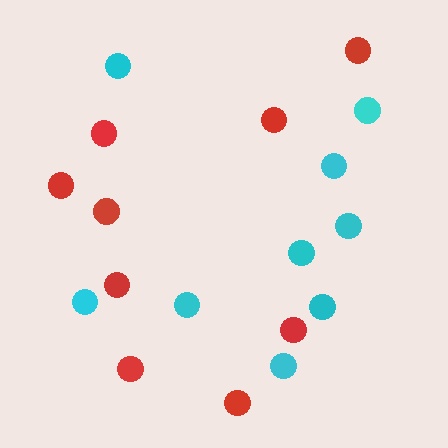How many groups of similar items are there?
There are 2 groups: one group of red circles (9) and one group of cyan circles (9).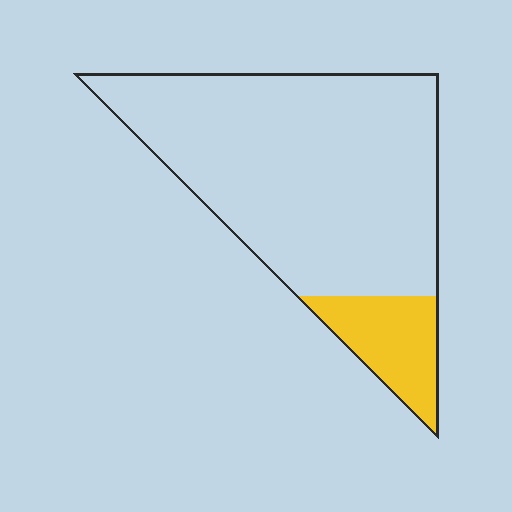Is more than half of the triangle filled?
No.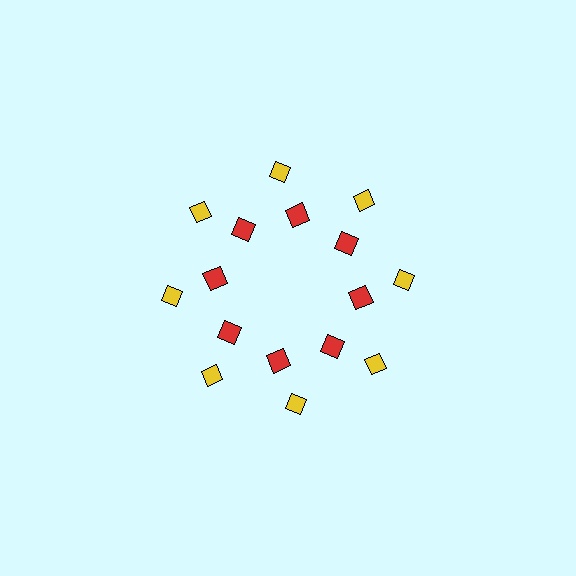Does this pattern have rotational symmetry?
Yes, this pattern has 8-fold rotational symmetry. It looks the same after rotating 45 degrees around the center.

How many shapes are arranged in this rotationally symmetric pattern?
There are 16 shapes, arranged in 8 groups of 2.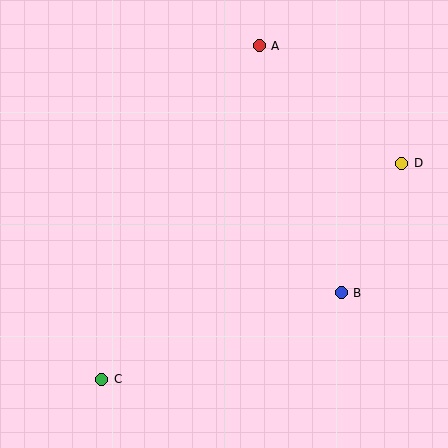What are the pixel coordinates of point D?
Point D is at (401, 163).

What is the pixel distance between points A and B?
The distance between A and B is 260 pixels.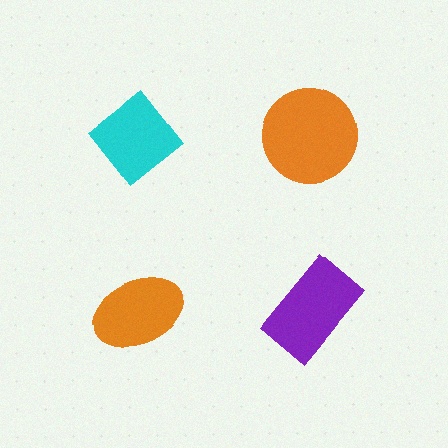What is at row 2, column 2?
A purple rectangle.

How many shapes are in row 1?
2 shapes.